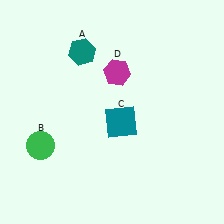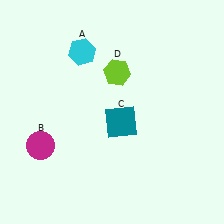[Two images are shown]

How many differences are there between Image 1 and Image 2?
There are 3 differences between the two images.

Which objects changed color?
A changed from teal to cyan. B changed from green to magenta. D changed from magenta to lime.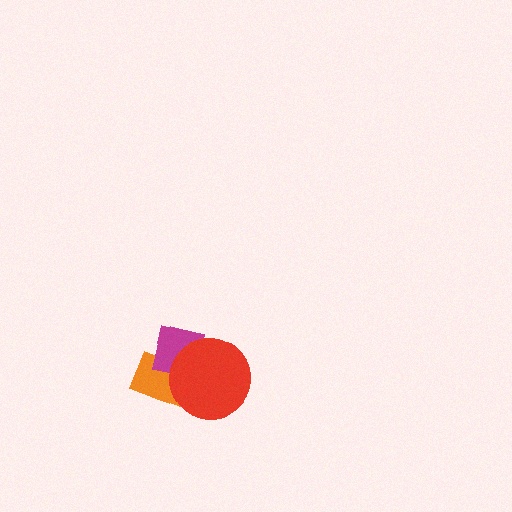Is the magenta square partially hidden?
Yes, it is partially covered by another shape.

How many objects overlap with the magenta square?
2 objects overlap with the magenta square.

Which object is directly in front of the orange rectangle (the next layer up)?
The magenta square is directly in front of the orange rectangle.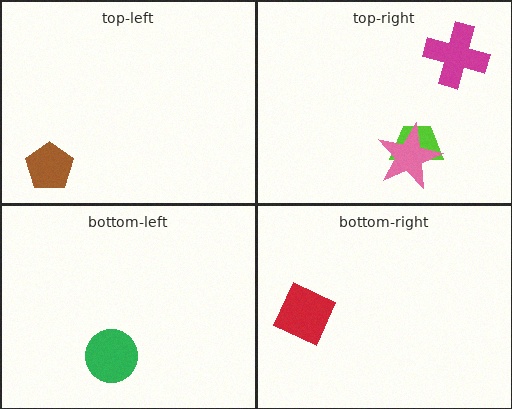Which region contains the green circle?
The bottom-left region.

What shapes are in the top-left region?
The brown pentagon.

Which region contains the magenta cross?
The top-right region.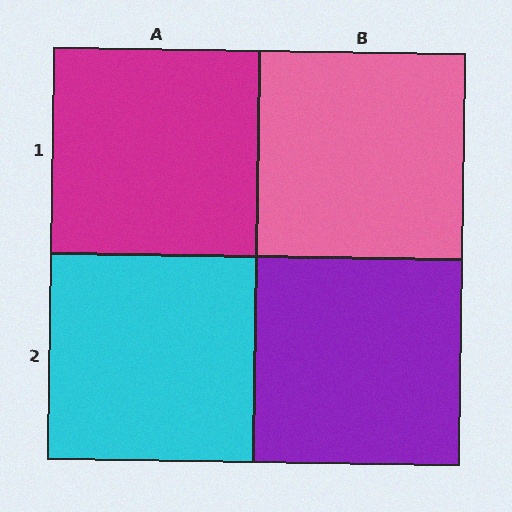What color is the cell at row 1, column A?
Magenta.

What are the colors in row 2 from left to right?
Cyan, purple.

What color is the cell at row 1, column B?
Pink.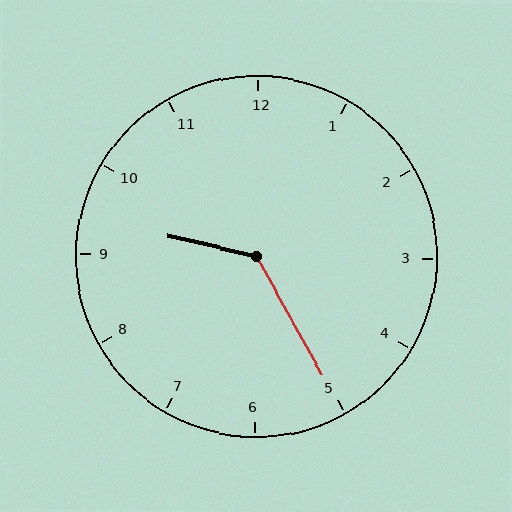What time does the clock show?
9:25.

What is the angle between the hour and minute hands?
Approximately 132 degrees.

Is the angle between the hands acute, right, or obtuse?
It is obtuse.